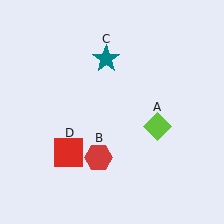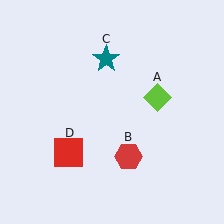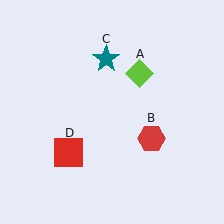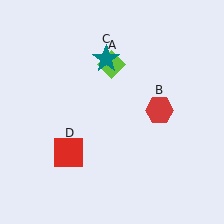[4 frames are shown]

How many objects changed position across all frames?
2 objects changed position: lime diamond (object A), red hexagon (object B).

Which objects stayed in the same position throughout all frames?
Teal star (object C) and red square (object D) remained stationary.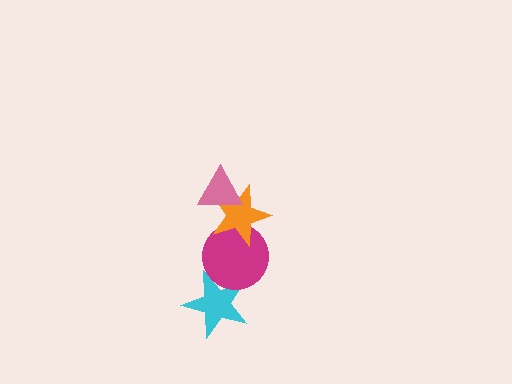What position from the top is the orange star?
The orange star is 2nd from the top.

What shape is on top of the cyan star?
The magenta circle is on top of the cyan star.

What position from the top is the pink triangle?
The pink triangle is 1st from the top.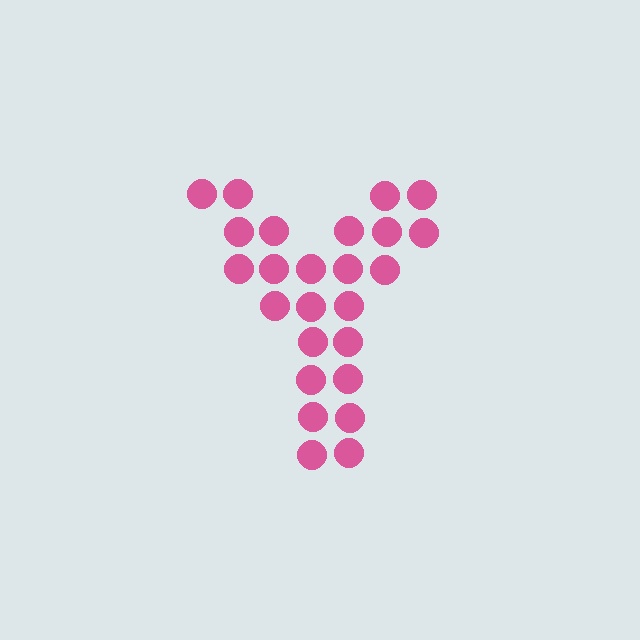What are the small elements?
The small elements are circles.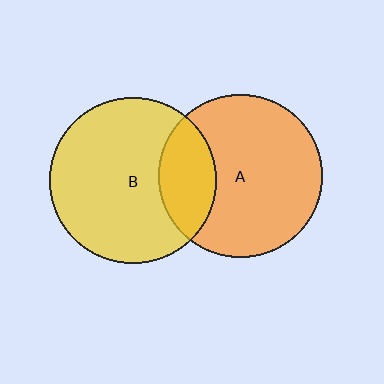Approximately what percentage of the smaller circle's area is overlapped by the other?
Approximately 25%.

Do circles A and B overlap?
Yes.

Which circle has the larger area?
Circle B (yellow).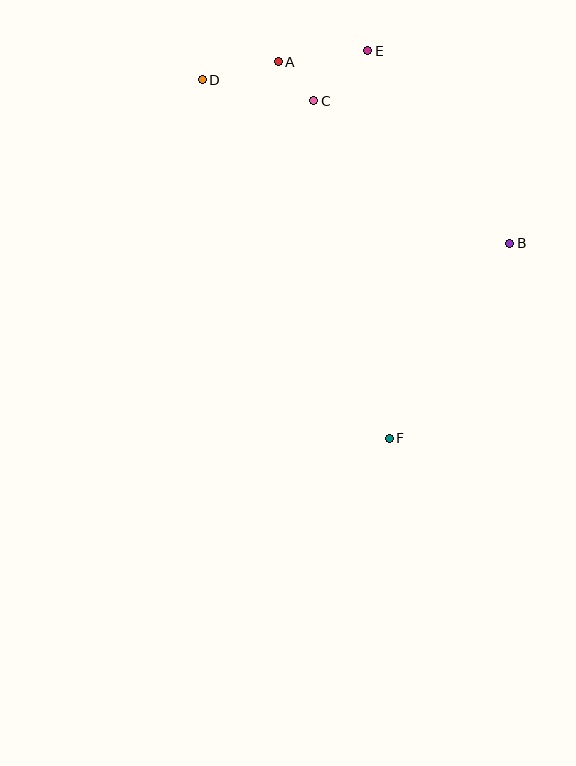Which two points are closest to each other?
Points A and C are closest to each other.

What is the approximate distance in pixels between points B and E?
The distance between B and E is approximately 239 pixels.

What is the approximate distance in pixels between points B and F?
The distance between B and F is approximately 229 pixels.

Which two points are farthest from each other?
Points D and F are farthest from each other.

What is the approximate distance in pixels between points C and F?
The distance between C and F is approximately 346 pixels.